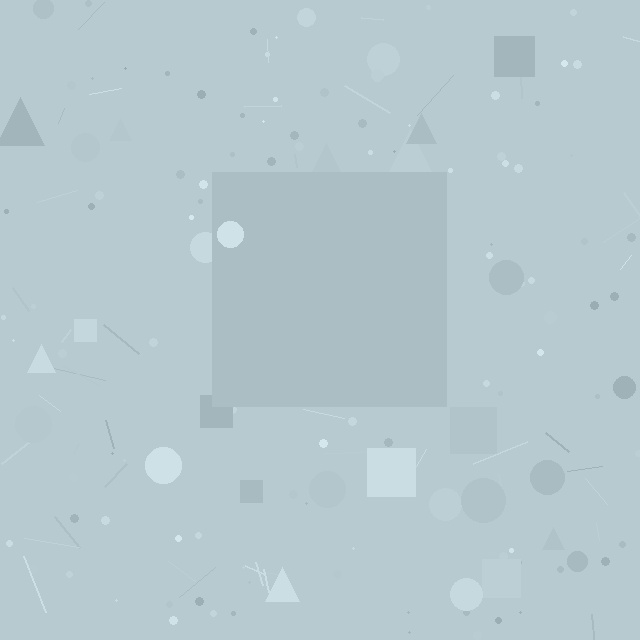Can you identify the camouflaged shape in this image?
The camouflaged shape is a square.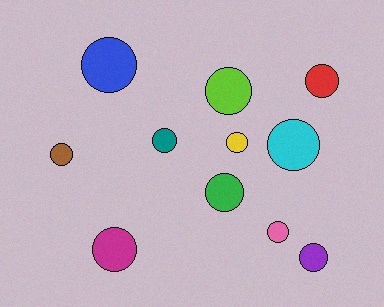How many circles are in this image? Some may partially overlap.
There are 11 circles.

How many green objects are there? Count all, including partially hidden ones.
There is 1 green object.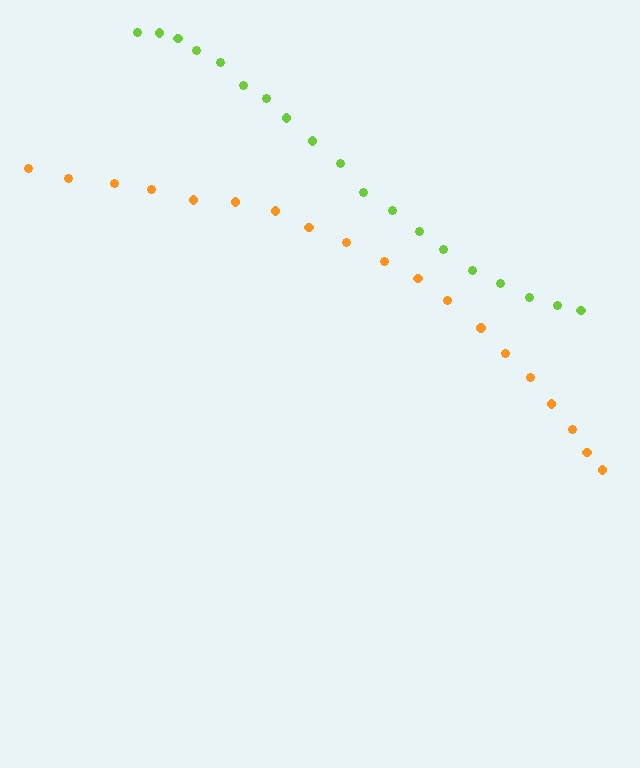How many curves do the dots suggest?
There are 2 distinct paths.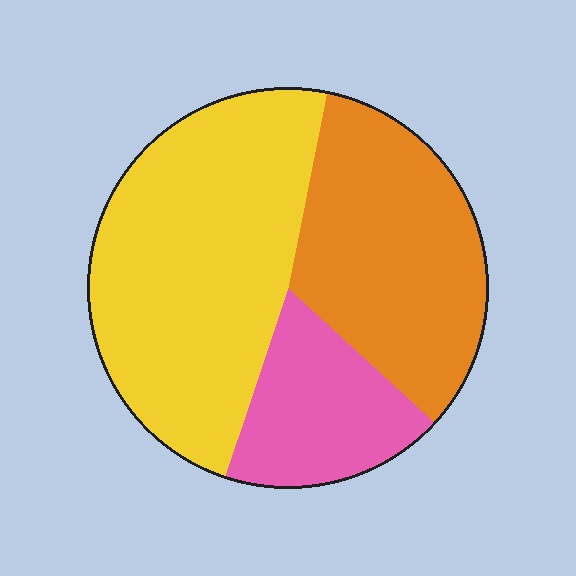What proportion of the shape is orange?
Orange takes up about one third (1/3) of the shape.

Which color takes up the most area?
Yellow, at roughly 50%.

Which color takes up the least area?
Pink, at roughly 20%.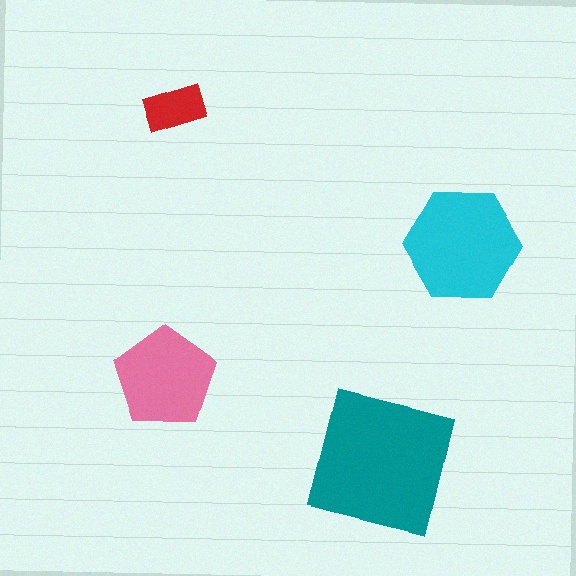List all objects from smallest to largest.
The red rectangle, the pink pentagon, the cyan hexagon, the teal square.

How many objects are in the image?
There are 4 objects in the image.